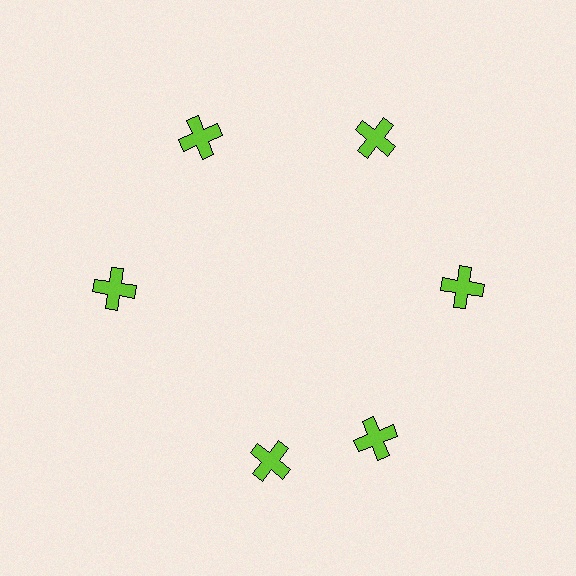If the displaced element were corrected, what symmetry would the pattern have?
It would have 6-fold rotational symmetry — the pattern would map onto itself every 60 degrees.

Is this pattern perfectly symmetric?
No. The 6 lime crosses are arranged in a ring, but one element near the 7 o'clock position is rotated out of alignment along the ring, breaking the 6-fold rotational symmetry.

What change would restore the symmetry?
The symmetry would be restored by rotating it back into even spacing with its neighbors so that all 6 crosses sit at equal angles and equal distance from the center.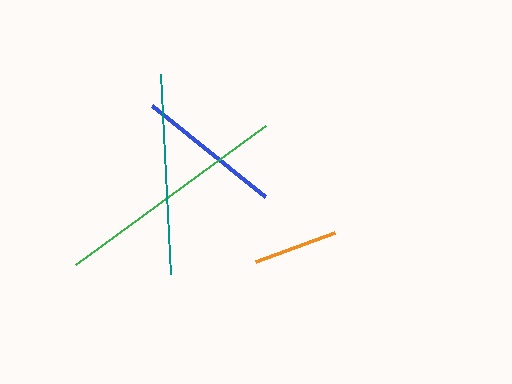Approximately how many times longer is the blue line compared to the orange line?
The blue line is approximately 1.7 times the length of the orange line.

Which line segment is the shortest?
The orange line is the shortest at approximately 84 pixels.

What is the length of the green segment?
The green segment is approximately 235 pixels long.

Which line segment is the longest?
The green line is the longest at approximately 235 pixels.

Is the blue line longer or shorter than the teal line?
The teal line is longer than the blue line.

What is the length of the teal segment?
The teal segment is approximately 200 pixels long.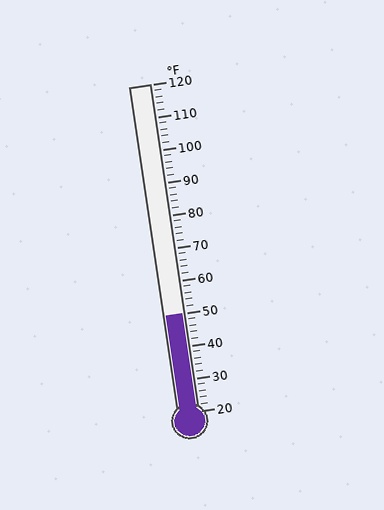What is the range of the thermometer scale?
The thermometer scale ranges from 20°F to 120°F.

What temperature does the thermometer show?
The thermometer shows approximately 50°F.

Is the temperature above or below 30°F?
The temperature is above 30°F.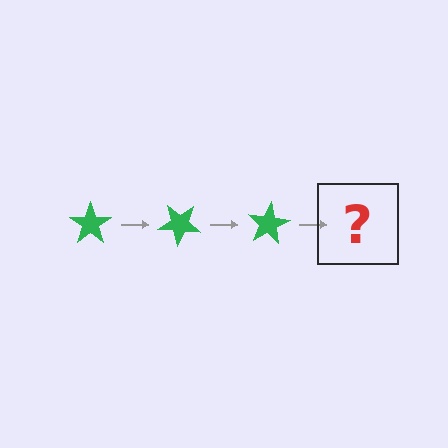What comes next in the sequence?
The next element should be a green star rotated 120 degrees.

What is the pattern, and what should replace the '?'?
The pattern is that the star rotates 40 degrees each step. The '?' should be a green star rotated 120 degrees.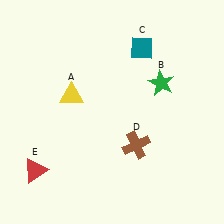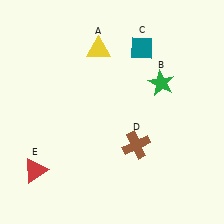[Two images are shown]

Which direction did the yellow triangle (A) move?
The yellow triangle (A) moved up.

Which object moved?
The yellow triangle (A) moved up.